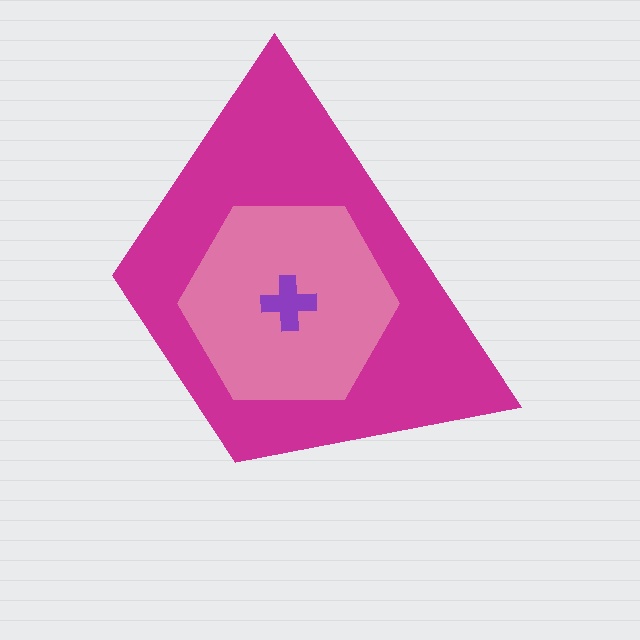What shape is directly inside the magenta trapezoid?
The pink hexagon.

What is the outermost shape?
The magenta trapezoid.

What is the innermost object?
The purple cross.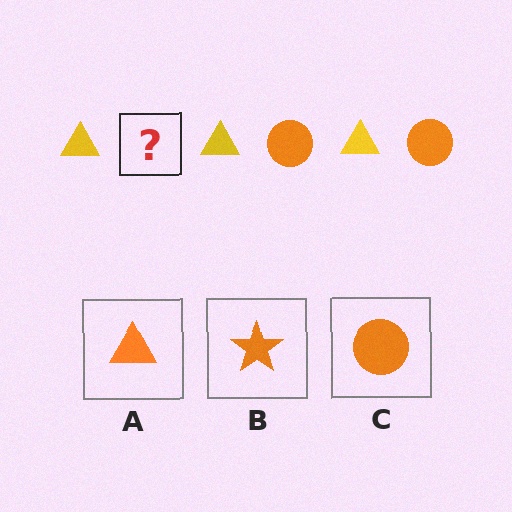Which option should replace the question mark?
Option C.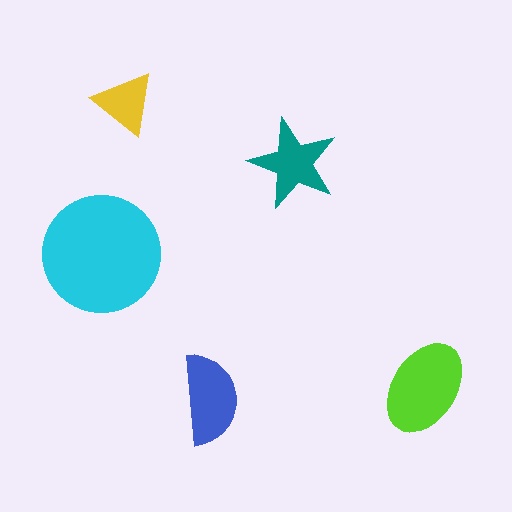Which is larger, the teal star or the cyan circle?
The cyan circle.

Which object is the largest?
The cyan circle.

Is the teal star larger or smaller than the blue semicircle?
Smaller.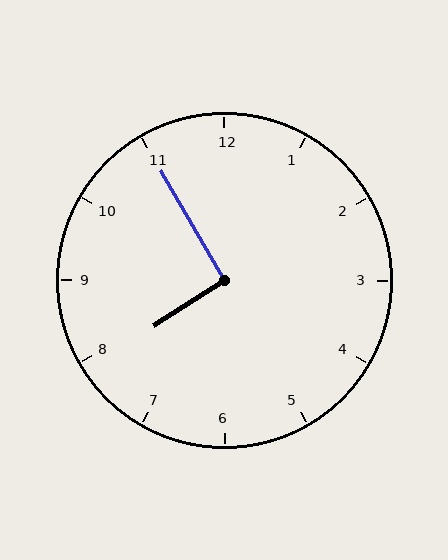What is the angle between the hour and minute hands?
Approximately 92 degrees.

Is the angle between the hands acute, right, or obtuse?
It is right.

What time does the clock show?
7:55.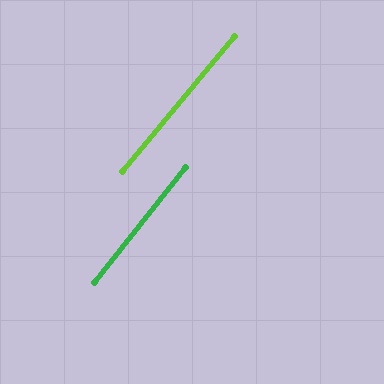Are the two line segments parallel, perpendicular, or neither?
Parallel — their directions differ by only 1.1°.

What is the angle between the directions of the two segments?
Approximately 1 degree.